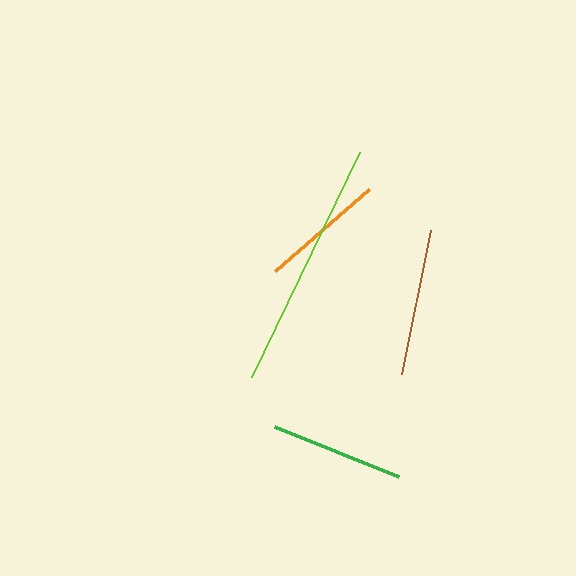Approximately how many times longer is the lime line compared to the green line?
The lime line is approximately 1.9 times the length of the green line.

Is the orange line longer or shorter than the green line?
The green line is longer than the orange line.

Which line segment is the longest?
The lime line is the longest at approximately 249 pixels.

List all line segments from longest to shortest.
From longest to shortest: lime, brown, green, orange.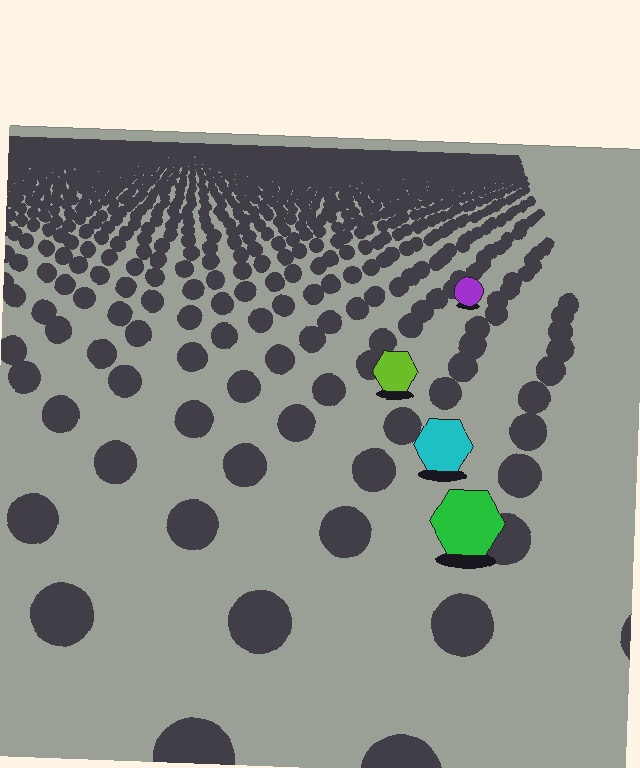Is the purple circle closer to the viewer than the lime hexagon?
No. The lime hexagon is closer — you can tell from the texture gradient: the ground texture is coarser near it.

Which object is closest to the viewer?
The green hexagon is closest. The texture marks near it are larger and more spread out.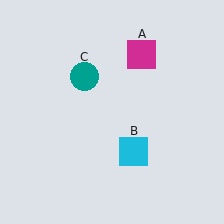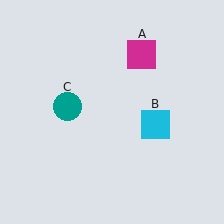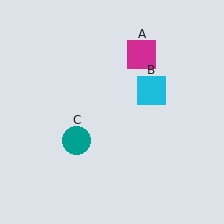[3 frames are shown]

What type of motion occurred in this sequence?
The cyan square (object B), teal circle (object C) rotated counterclockwise around the center of the scene.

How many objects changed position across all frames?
2 objects changed position: cyan square (object B), teal circle (object C).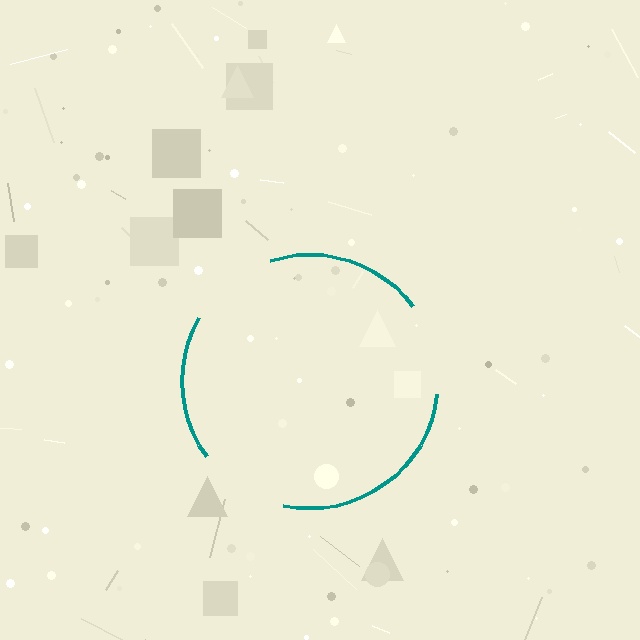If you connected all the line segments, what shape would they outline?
They would outline a circle.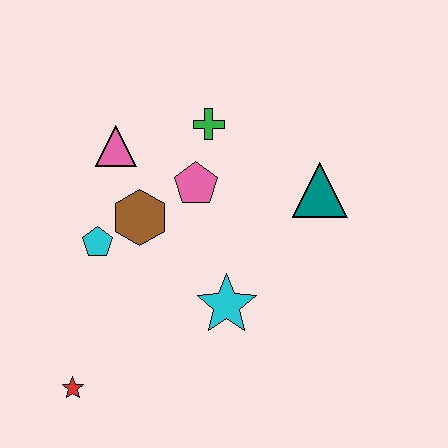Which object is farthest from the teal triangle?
The red star is farthest from the teal triangle.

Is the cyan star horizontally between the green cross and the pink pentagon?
No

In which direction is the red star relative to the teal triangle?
The red star is to the left of the teal triangle.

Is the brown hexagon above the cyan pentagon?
Yes